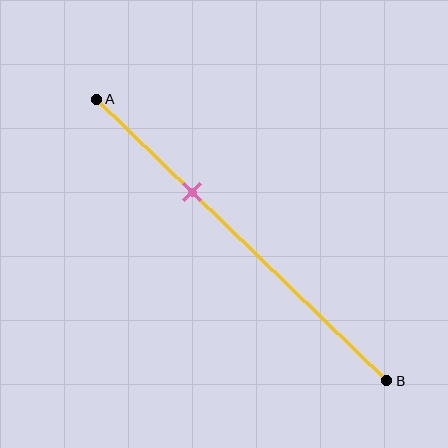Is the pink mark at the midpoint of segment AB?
No, the mark is at about 35% from A, not at the 50% midpoint.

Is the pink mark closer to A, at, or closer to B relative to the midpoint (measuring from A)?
The pink mark is closer to point A than the midpoint of segment AB.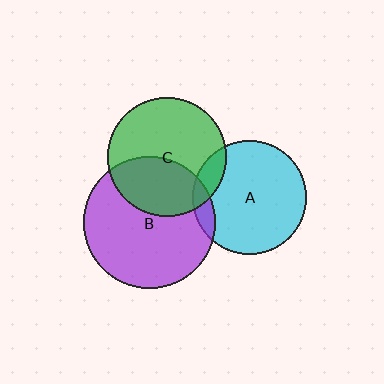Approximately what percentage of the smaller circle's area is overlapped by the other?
Approximately 40%.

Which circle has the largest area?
Circle B (purple).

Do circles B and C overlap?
Yes.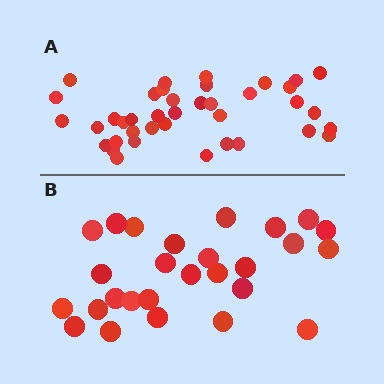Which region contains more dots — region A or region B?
Region A (the top region) has more dots.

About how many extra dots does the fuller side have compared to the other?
Region A has roughly 12 or so more dots than region B.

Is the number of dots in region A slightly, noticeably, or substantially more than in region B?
Region A has noticeably more, but not dramatically so. The ratio is roughly 1.4 to 1.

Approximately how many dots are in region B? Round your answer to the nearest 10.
About 30 dots. (The exact count is 27, which rounds to 30.)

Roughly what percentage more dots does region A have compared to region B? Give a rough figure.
About 45% more.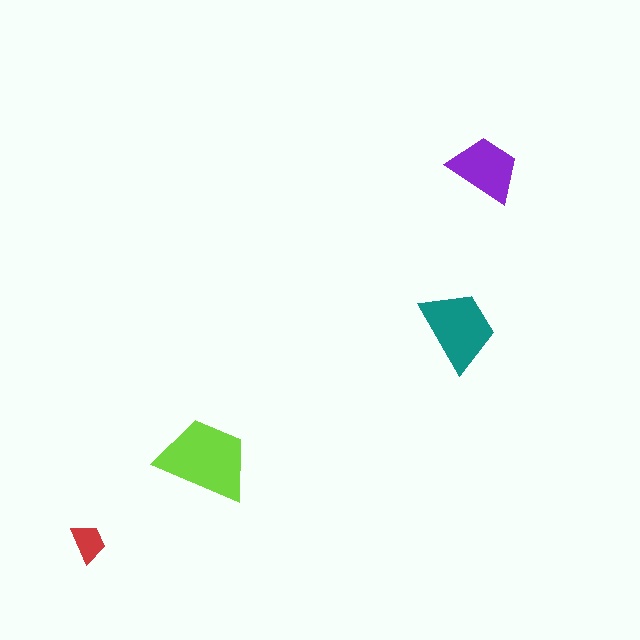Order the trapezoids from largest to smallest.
the lime one, the teal one, the purple one, the red one.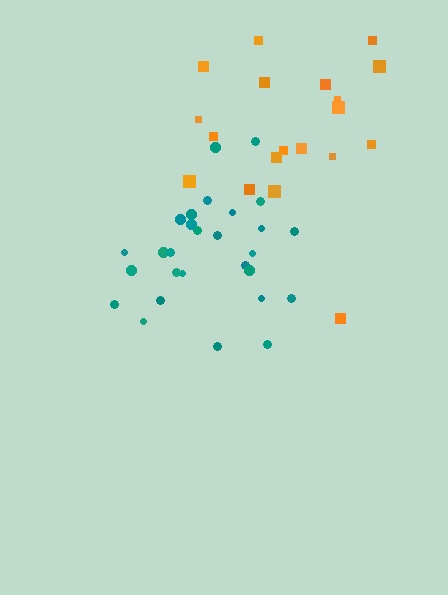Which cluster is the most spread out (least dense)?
Orange.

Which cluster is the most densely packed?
Teal.